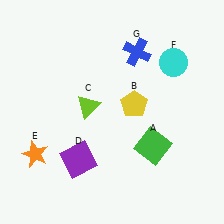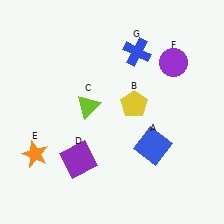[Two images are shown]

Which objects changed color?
A changed from green to blue. F changed from cyan to purple.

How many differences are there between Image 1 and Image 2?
There are 2 differences between the two images.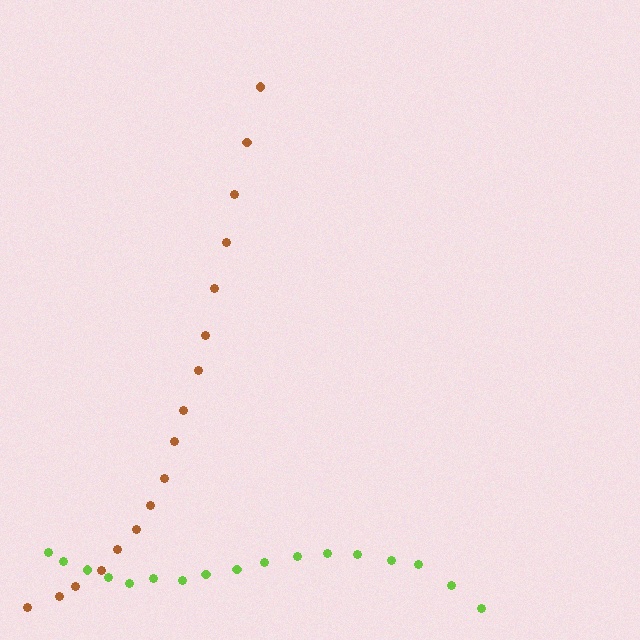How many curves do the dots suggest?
There are 2 distinct paths.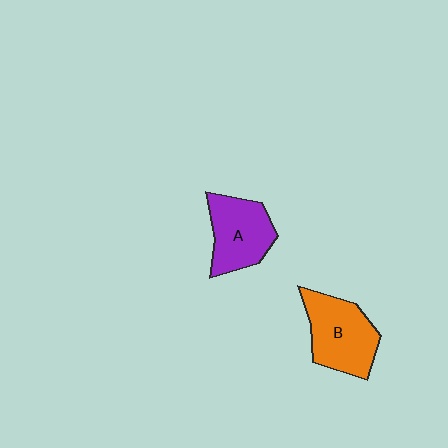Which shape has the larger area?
Shape B (orange).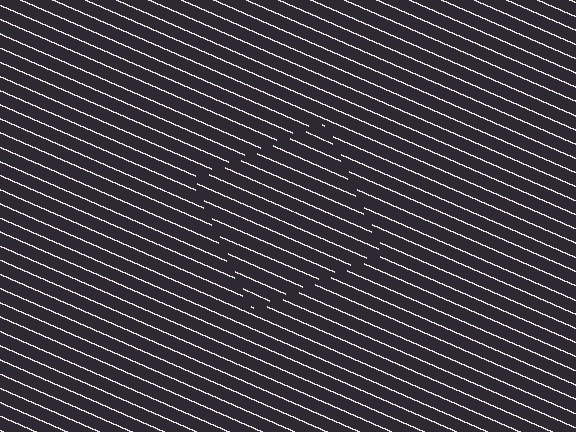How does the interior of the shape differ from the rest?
The interior of the shape contains the same grating, shifted by half a period — the contour is defined by the phase discontinuity where line-ends from the inner and outer gratings abut.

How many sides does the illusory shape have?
4 sides — the line-ends trace a square.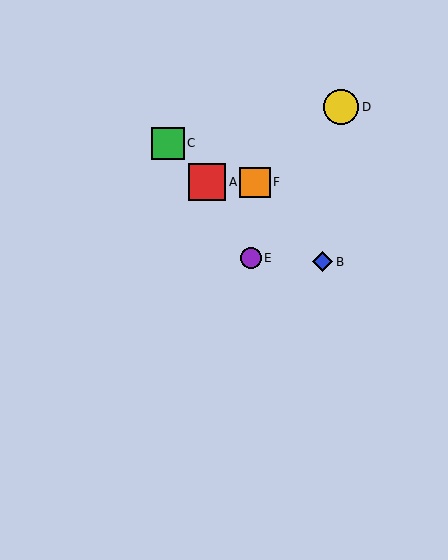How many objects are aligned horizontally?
2 objects (A, F) are aligned horizontally.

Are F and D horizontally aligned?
No, F is at y≈182 and D is at y≈107.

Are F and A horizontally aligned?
Yes, both are at y≈182.